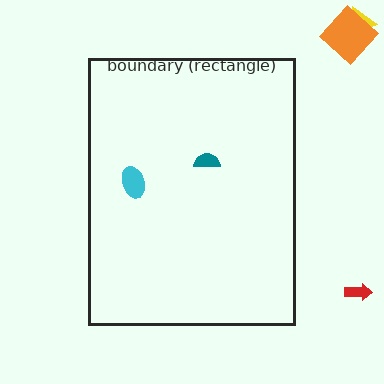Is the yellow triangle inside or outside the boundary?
Outside.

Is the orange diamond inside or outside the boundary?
Outside.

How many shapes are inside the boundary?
2 inside, 3 outside.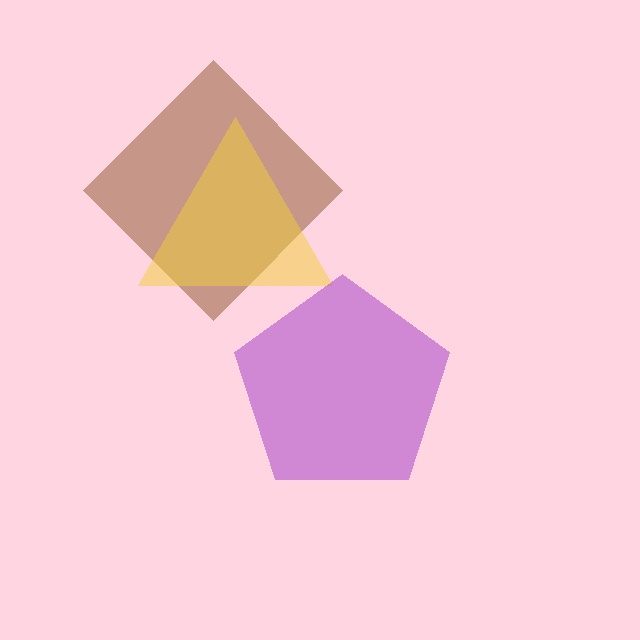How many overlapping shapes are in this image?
There are 3 overlapping shapes in the image.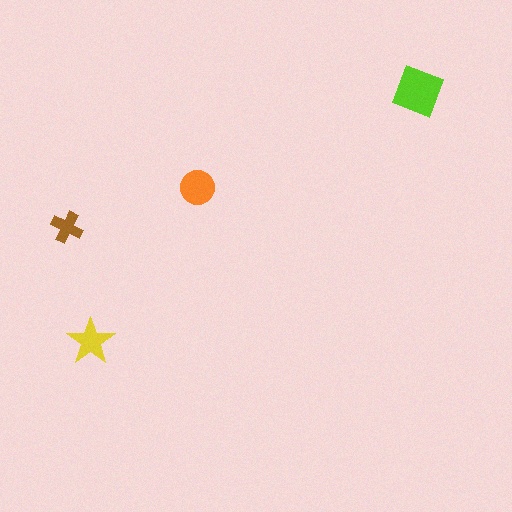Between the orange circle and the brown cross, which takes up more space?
The orange circle.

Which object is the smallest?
The brown cross.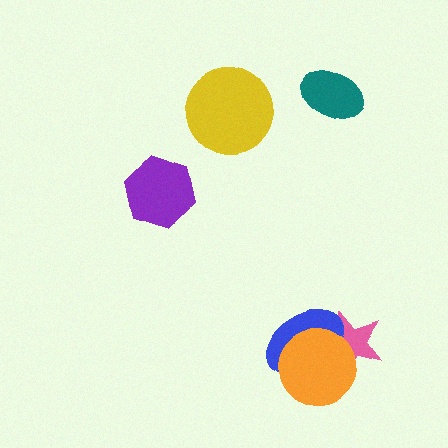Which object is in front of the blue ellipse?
The orange circle is in front of the blue ellipse.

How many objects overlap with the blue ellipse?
2 objects overlap with the blue ellipse.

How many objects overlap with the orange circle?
2 objects overlap with the orange circle.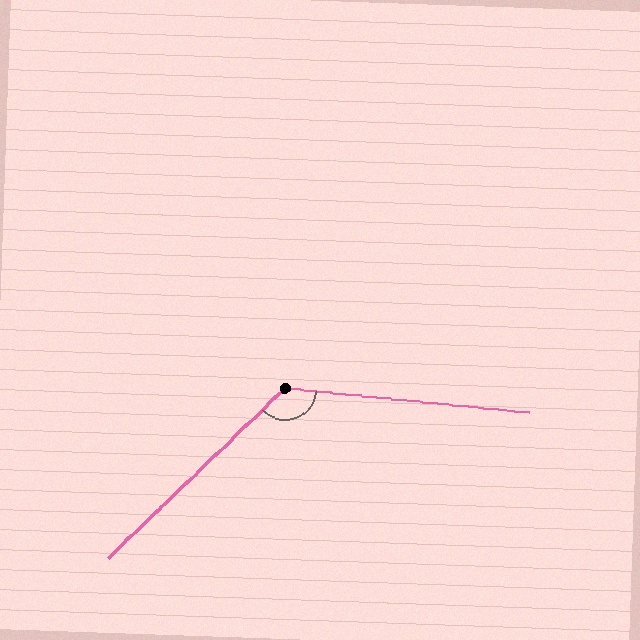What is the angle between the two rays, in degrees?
Approximately 131 degrees.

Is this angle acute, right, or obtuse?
It is obtuse.